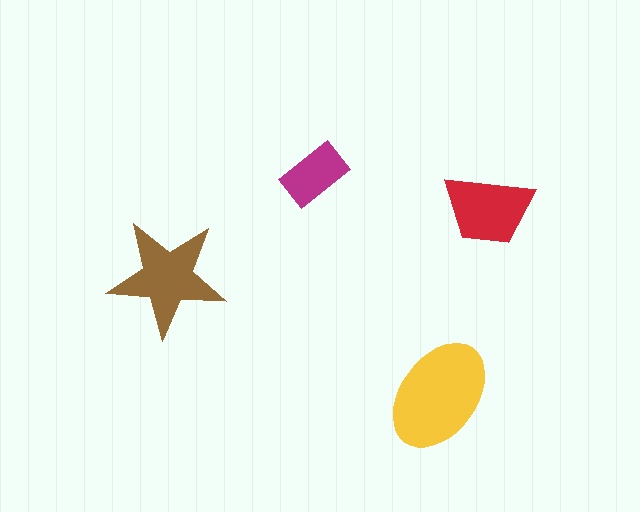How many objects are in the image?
There are 4 objects in the image.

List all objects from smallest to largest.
The magenta rectangle, the red trapezoid, the brown star, the yellow ellipse.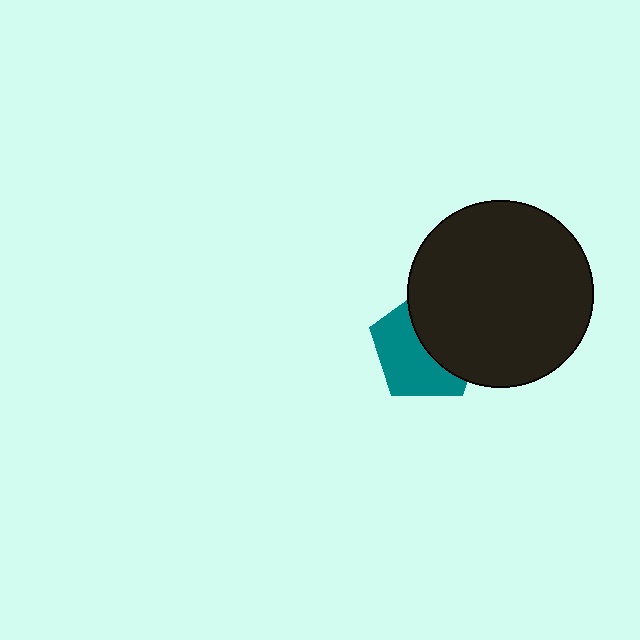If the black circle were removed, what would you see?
You would see the complete teal pentagon.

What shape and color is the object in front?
The object in front is a black circle.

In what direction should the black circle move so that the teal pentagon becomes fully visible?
The black circle should move right. That is the shortest direction to clear the overlap and leave the teal pentagon fully visible.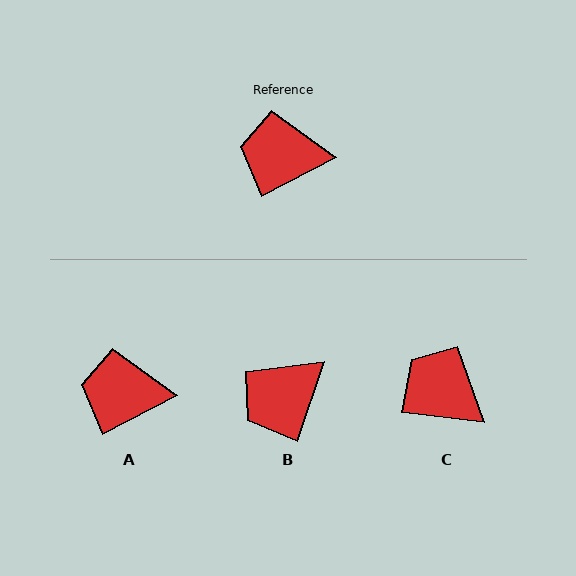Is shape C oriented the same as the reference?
No, it is off by about 34 degrees.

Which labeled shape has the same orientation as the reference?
A.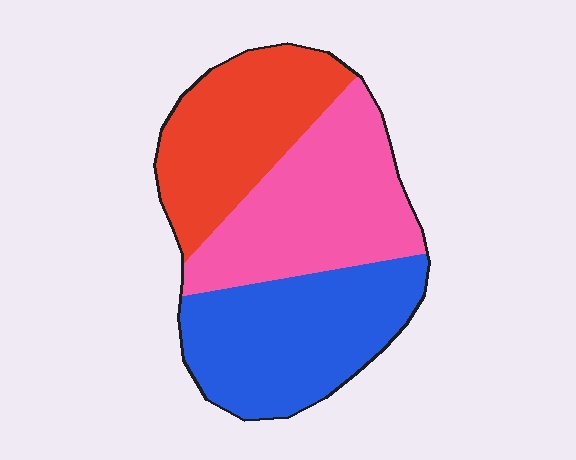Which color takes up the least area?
Red, at roughly 30%.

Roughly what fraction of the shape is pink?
Pink covers 35% of the shape.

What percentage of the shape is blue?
Blue takes up about three eighths (3/8) of the shape.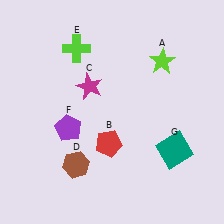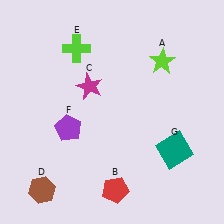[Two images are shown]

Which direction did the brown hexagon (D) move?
The brown hexagon (D) moved left.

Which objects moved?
The objects that moved are: the red pentagon (B), the brown hexagon (D).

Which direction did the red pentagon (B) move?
The red pentagon (B) moved down.